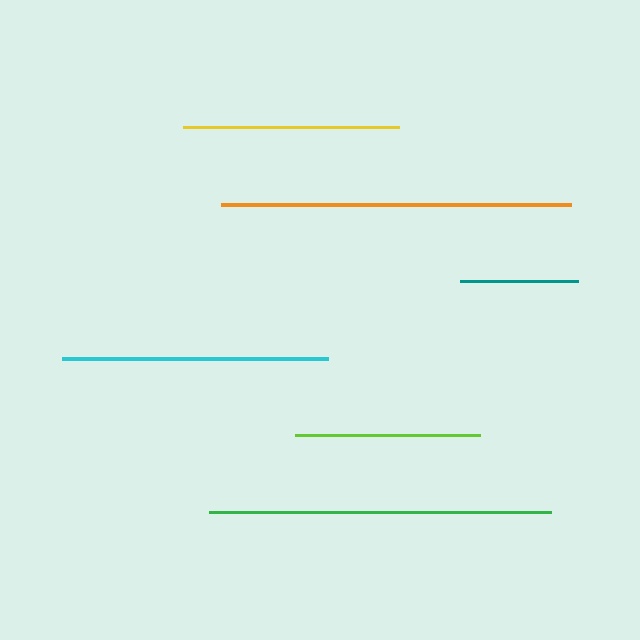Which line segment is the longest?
The orange line is the longest at approximately 349 pixels.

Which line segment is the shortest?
The teal line is the shortest at approximately 117 pixels.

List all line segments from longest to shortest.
From longest to shortest: orange, green, cyan, yellow, lime, teal.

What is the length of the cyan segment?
The cyan segment is approximately 266 pixels long.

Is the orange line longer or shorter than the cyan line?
The orange line is longer than the cyan line.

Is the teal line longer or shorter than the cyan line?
The cyan line is longer than the teal line.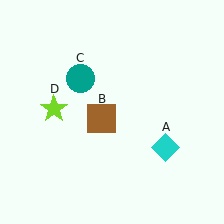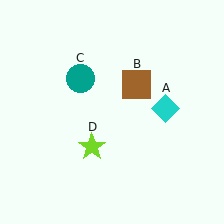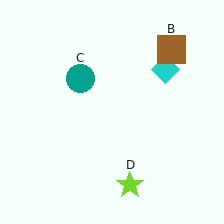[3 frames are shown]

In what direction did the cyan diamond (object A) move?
The cyan diamond (object A) moved up.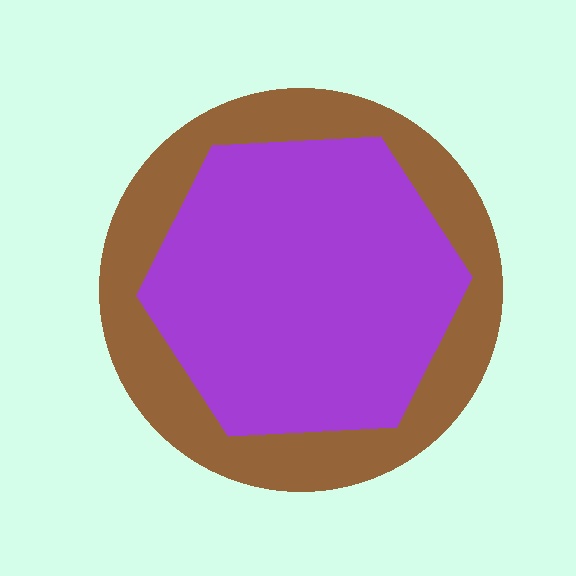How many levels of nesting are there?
2.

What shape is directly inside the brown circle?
The purple hexagon.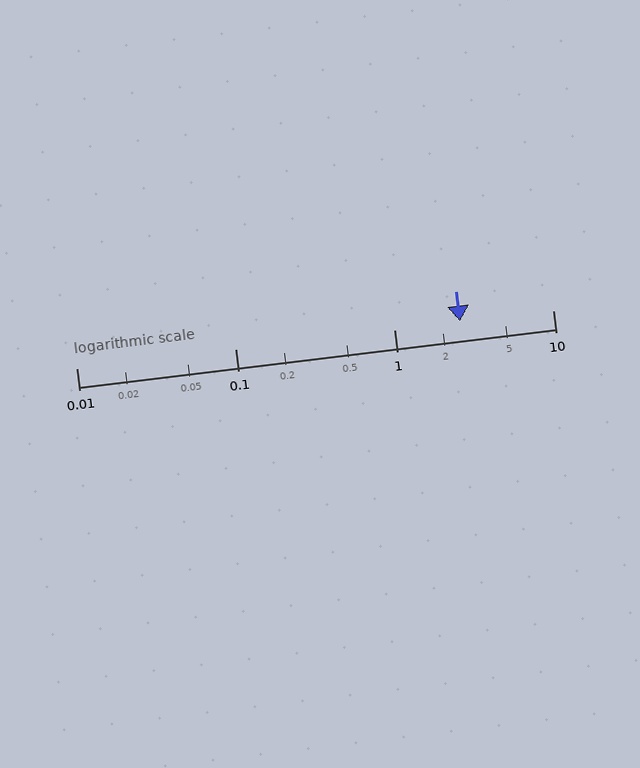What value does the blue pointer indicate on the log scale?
The pointer indicates approximately 2.6.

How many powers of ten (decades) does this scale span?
The scale spans 3 decades, from 0.01 to 10.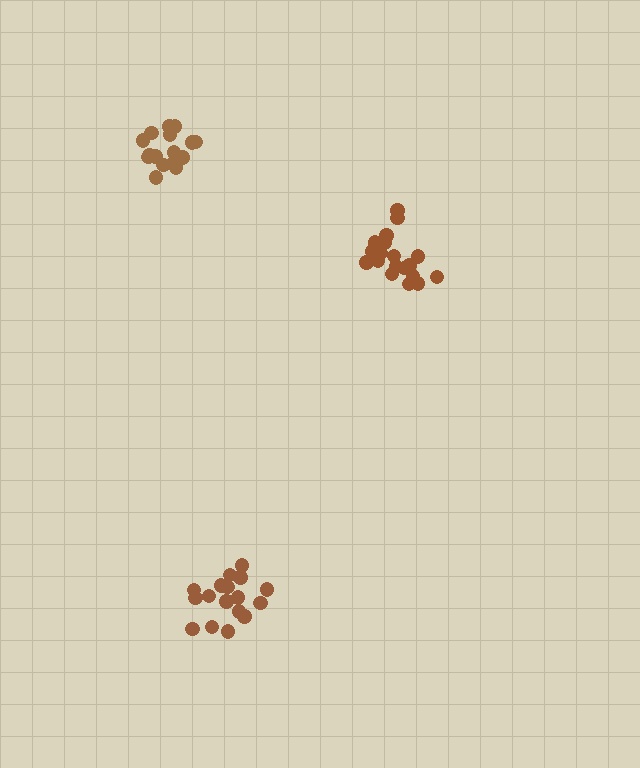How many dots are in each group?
Group 1: 16 dots, Group 2: 17 dots, Group 3: 19 dots (52 total).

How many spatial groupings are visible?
There are 3 spatial groupings.